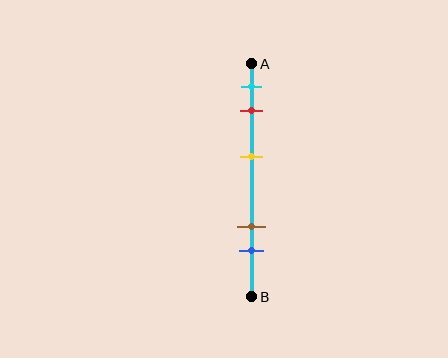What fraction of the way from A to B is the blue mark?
The blue mark is approximately 80% (0.8) of the way from A to B.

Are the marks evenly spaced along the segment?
No, the marks are not evenly spaced.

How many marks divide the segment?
There are 5 marks dividing the segment.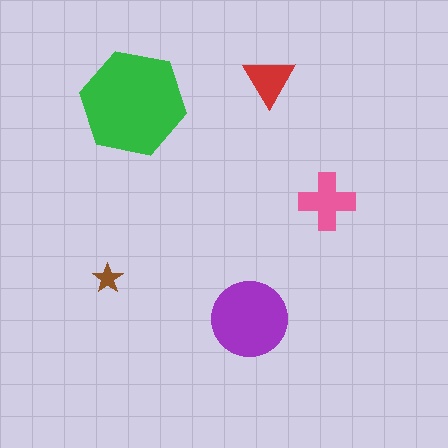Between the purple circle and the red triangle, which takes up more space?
The purple circle.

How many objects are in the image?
There are 5 objects in the image.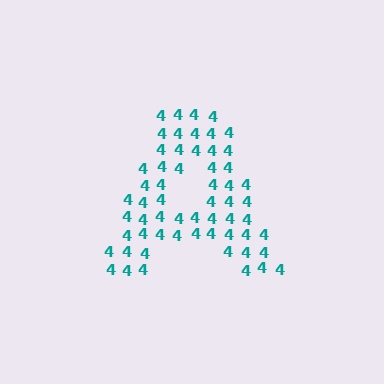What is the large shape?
The large shape is the letter A.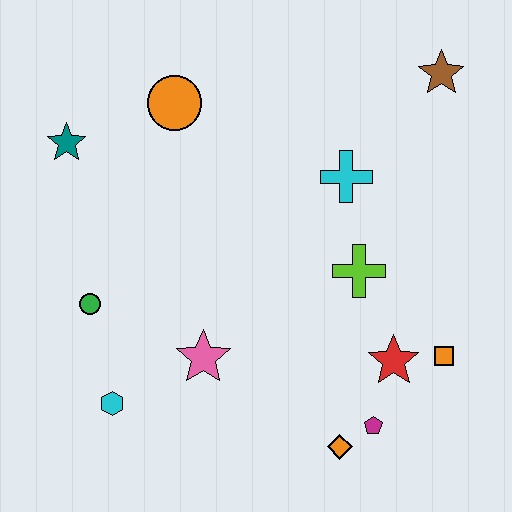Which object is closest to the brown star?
The cyan cross is closest to the brown star.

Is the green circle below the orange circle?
Yes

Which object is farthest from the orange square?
The teal star is farthest from the orange square.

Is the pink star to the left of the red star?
Yes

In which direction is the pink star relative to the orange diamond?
The pink star is to the left of the orange diamond.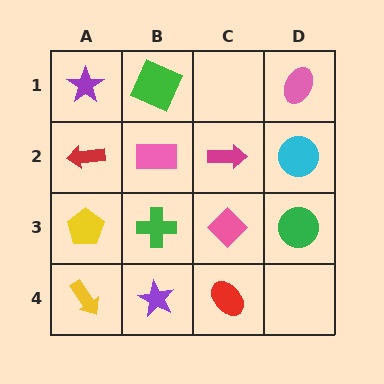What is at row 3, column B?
A green cross.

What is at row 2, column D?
A cyan circle.